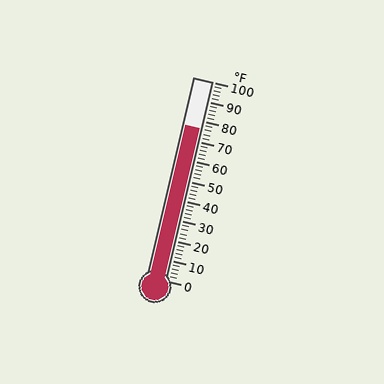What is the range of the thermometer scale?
The thermometer scale ranges from 0°F to 100°F.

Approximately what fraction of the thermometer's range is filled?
The thermometer is filled to approximately 75% of its range.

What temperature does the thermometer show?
The thermometer shows approximately 76°F.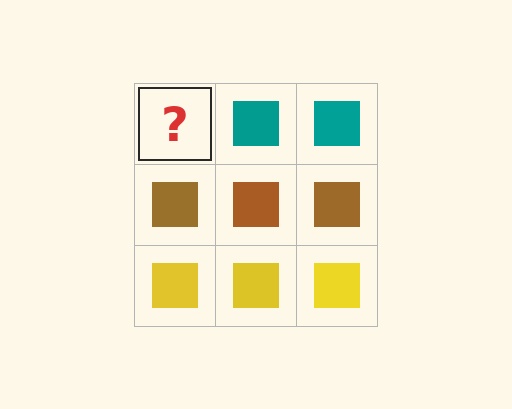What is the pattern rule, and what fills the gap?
The rule is that each row has a consistent color. The gap should be filled with a teal square.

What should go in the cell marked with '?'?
The missing cell should contain a teal square.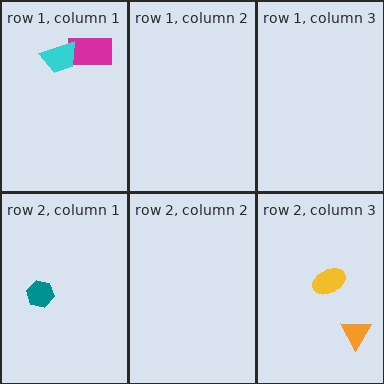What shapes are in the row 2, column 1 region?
The teal hexagon.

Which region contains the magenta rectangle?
The row 1, column 1 region.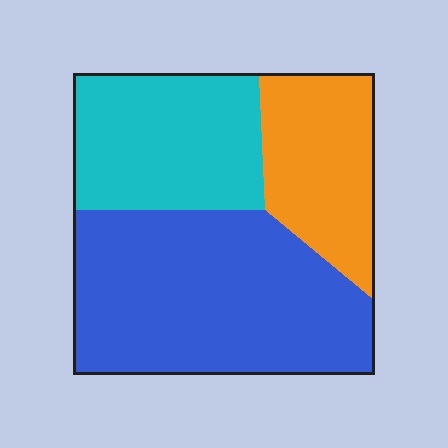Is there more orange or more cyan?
Cyan.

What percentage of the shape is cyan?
Cyan covers around 30% of the shape.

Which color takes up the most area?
Blue, at roughly 50%.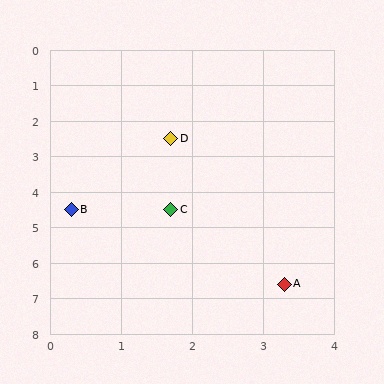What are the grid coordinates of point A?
Point A is at approximately (3.3, 6.6).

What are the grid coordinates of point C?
Point C is at approximately (1.7, 4.5).